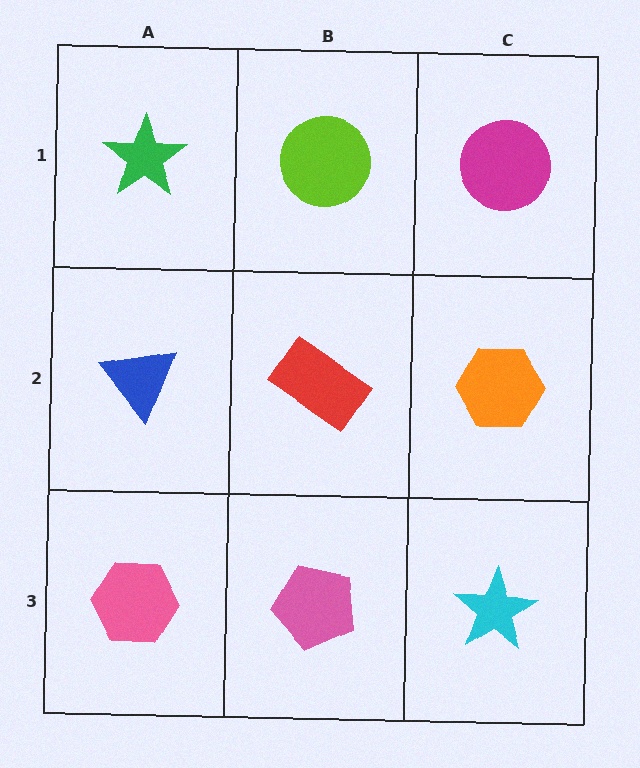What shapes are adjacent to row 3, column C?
An orange hexagon (row 2, column C), a pink pentagon (row 3, column B).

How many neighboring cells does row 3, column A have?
2.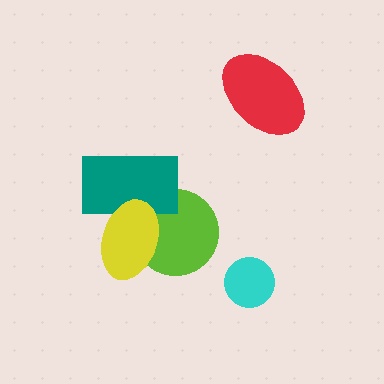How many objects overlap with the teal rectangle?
2 objects overlap with the teal rectangle.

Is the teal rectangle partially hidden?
Yes, it is partially covered by another shape.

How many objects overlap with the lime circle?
2 objects overlap with the lime circle.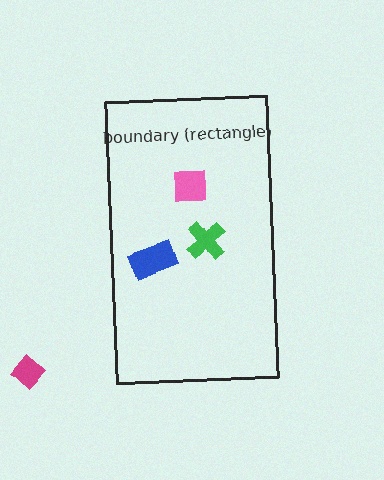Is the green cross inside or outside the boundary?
Inside.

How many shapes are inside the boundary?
3 inside, 1 outside.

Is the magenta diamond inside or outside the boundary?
Outside.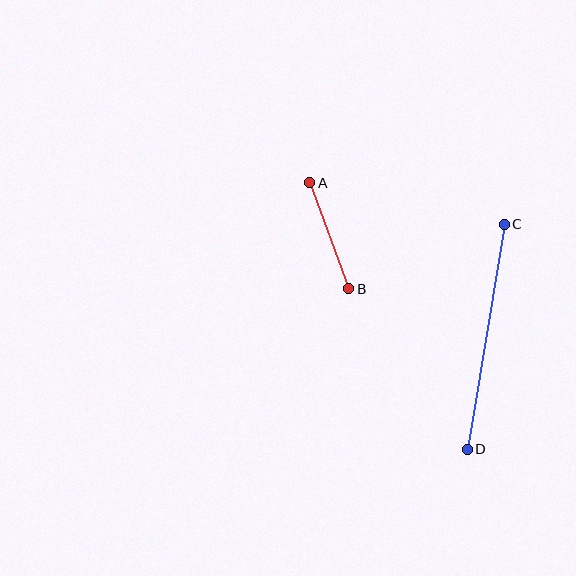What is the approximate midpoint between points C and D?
The midpoint is at approximately (486, 337) pixels.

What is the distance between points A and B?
The distance is approximately 113 pixels.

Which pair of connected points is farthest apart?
Points C and D are farthest apart.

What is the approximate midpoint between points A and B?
The midpoint is at approximately (329, 236) pixels.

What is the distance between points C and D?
The distance is approximately 228 pixels.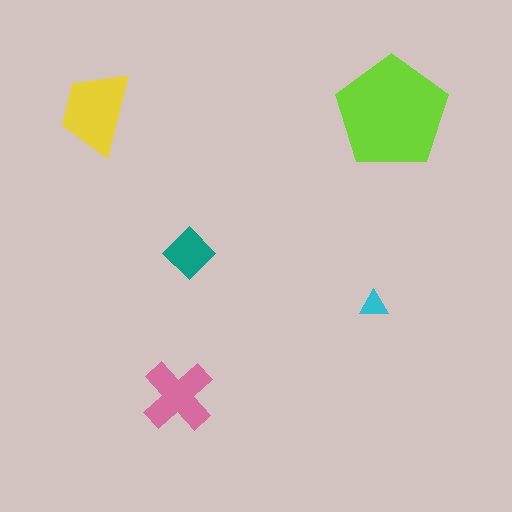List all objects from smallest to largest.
The cyan triangle, the teal diamond, the pink cross, the yellow trapezoid, the lime pentagon.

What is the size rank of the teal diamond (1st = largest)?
4th.